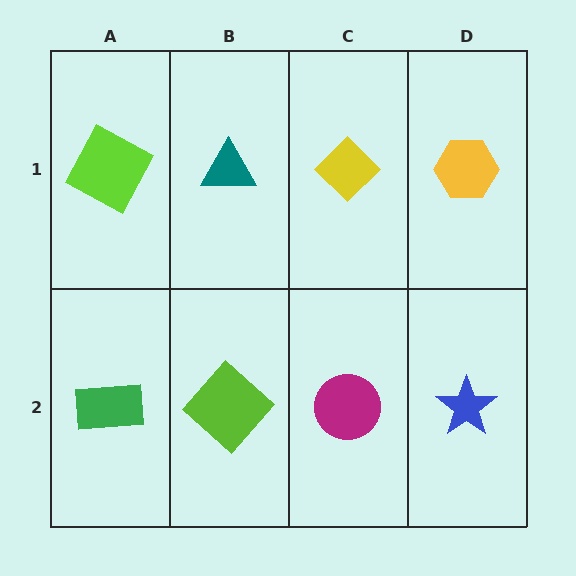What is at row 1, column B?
A teal triangle.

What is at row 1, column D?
A yellow hexagon.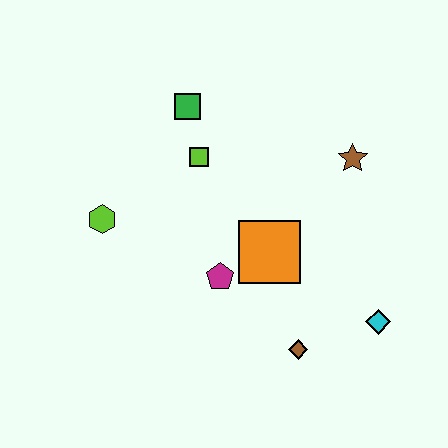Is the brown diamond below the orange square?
Yes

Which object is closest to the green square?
The lime square is closest to the green square.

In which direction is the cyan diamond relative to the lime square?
The cyan diamond is to the right of the lime square.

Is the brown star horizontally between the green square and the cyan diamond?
Yes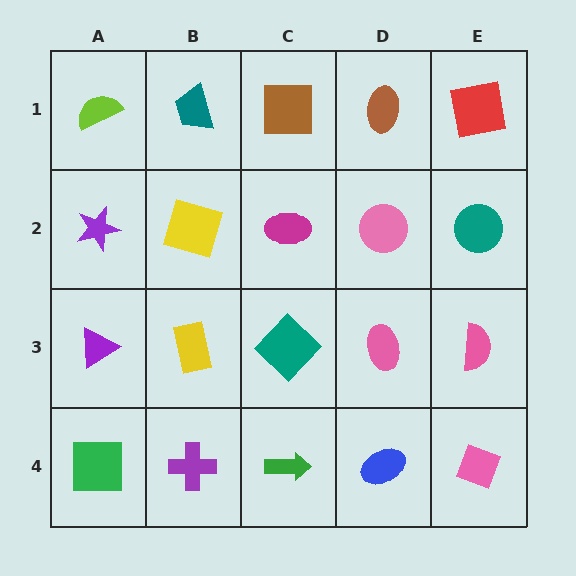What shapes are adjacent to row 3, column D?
A pink circle (row 2, column D), a blue ellipse (row 4, column D), a teal diamond (row 3, column C), a pink semicircle (row 3, column E).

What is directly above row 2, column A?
A lime semicircle.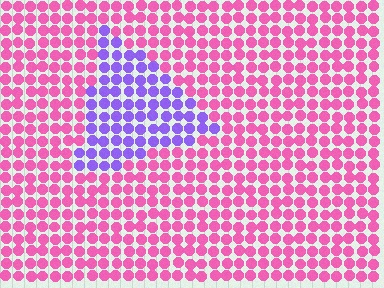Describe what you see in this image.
The image is filled with small pink elements in a uniform arrangement. A triangle-shaped region is visible where the elements are tinted to a slightly different hue, forming a subtle color boundary.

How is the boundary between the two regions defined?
The boundary is defined purely by a slight shift in hue (about 64 degrees). Spacing, size, and orientation are identical on both sides.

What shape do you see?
I see a triangle.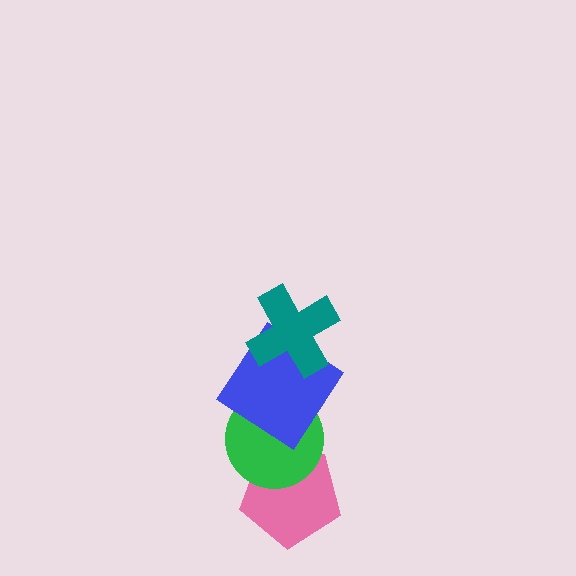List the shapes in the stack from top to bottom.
From top to bottom: the teal cross, the blue diamond, the green circle, the pink pentagon.